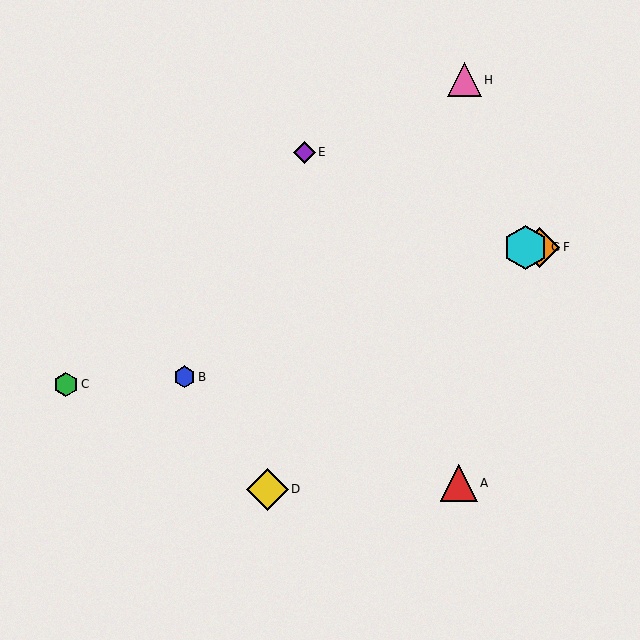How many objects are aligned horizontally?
2 objects (F, G) are aligned horizontally.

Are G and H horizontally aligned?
No, G is at y≈247 and H is at y≈80.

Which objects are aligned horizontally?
Objects F, G are aligned horizontally.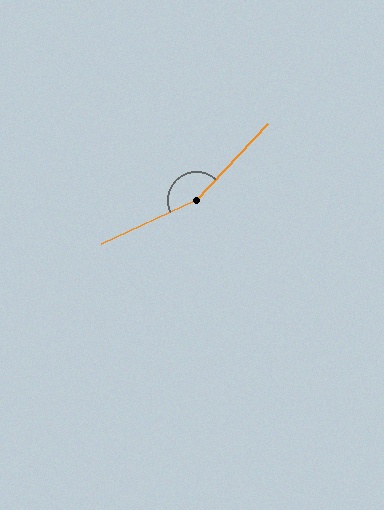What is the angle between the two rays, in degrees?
Approximately 158 degrees.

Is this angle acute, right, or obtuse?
It is obtuse.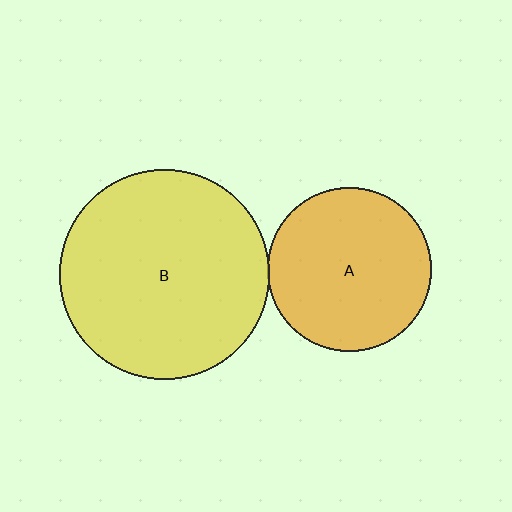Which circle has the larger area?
Circle B (yellow).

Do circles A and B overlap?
Yes.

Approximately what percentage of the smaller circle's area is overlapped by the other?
Approximately 5%.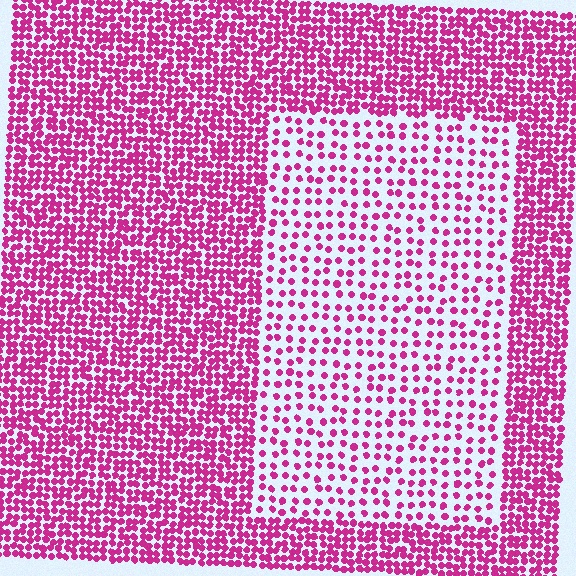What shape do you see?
I see a rectangle.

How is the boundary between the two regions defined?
The boundary is defined by a change in element density (approximately 2.3x ratio). All elements are the same color, size, and shape.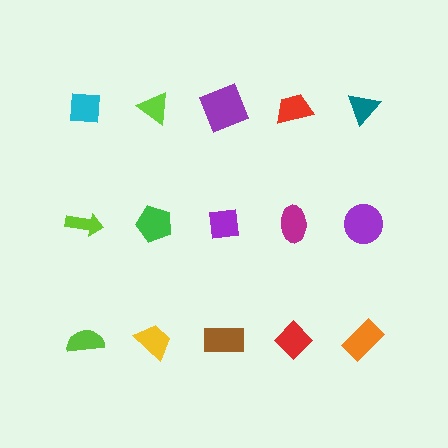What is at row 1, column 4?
A red trapezoid.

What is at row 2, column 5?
A purple circle.